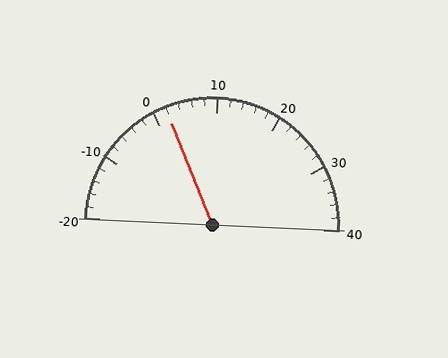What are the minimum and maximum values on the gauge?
The gauge ranges from -20 to 40.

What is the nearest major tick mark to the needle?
The nearest major tick mark is 0.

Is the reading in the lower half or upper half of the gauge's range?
The reading is in the lower half of the range (-20 to 40).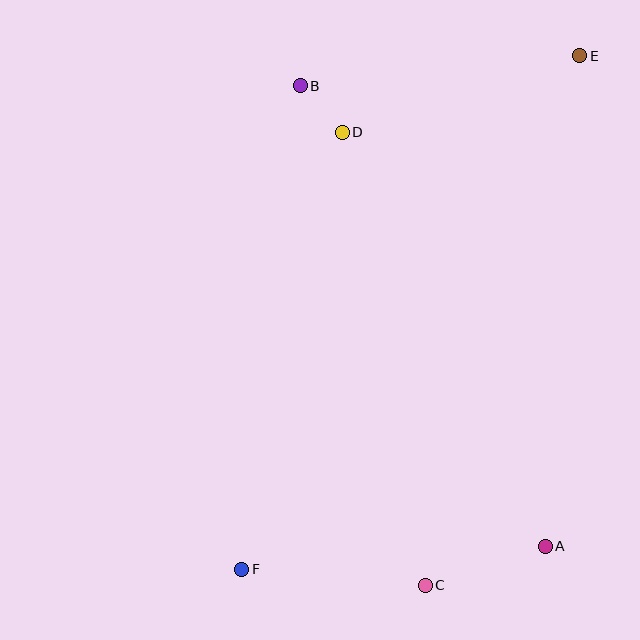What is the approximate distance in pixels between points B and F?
The distance between B and F is approximately 487 pixels.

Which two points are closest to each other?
Points B and D are closest to each other.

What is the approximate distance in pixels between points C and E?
The distance between C and E is approximately 552 pixels.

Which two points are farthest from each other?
Points E and F are farthest from each other.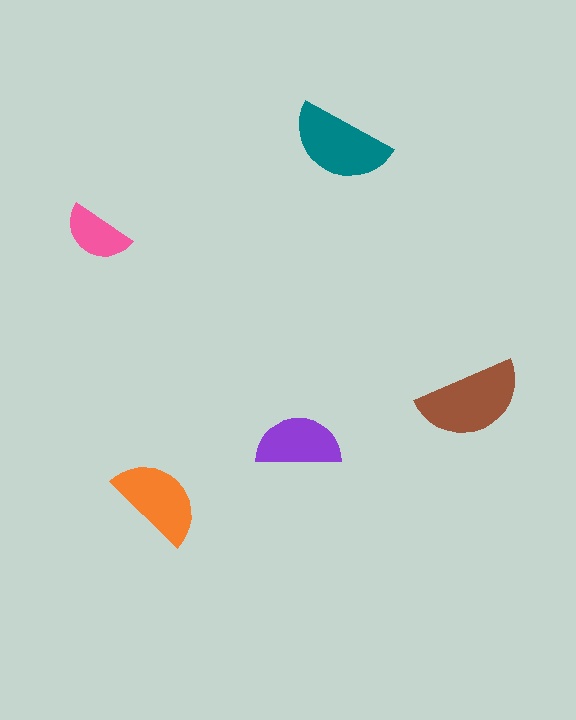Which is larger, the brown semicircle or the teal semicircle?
The brown one.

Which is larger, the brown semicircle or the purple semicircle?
The brown one.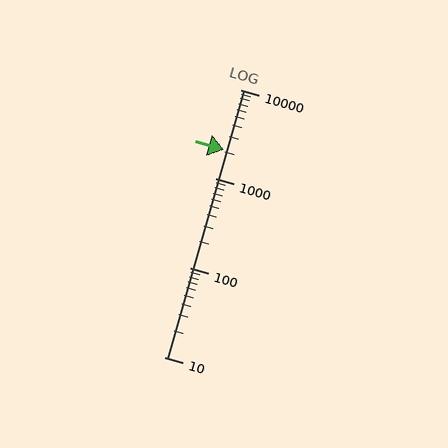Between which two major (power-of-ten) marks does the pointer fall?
The pointer is between 1000 and 10000.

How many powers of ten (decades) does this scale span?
The scale spans 3 decades, from 10 to 10000.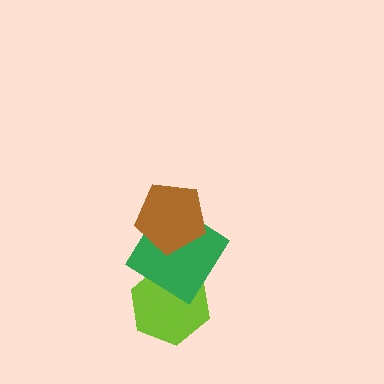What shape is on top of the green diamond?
The brown pentagon is on top of the green diamond.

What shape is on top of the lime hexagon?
The green diamond is on top of the lime hexagon.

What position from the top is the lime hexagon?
The lime hexagon is 3rd from the top.